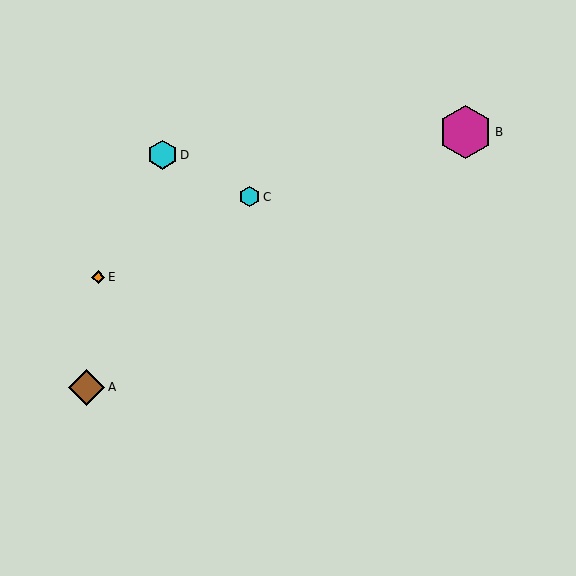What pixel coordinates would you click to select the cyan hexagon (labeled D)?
Click at (162, 155) to select the cyan hexagon D.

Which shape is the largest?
The magenta hexagon (labeled B) is the largest.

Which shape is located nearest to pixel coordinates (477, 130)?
The magenta hexagon (labeled B) at (465, 132) is nearest to that location.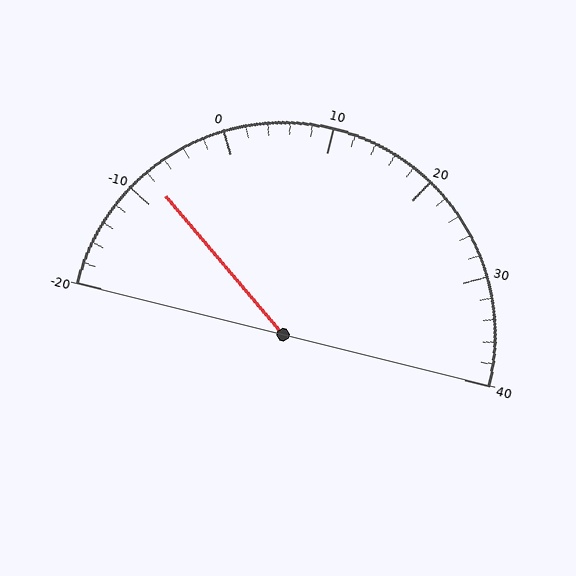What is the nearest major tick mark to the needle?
The nearest major tick mark is -10.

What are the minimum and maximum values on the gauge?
The gauge ranges from -20 to 40.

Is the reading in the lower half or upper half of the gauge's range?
The reading is in the lower half of the range (-20 to 40).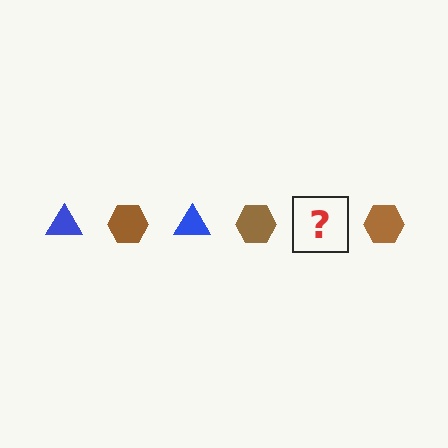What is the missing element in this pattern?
The missing element is a blue triangle.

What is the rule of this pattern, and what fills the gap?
The rule is that the pattern alternates between blue triangle and brown hexagon. The gap should be filled with a blue triangle.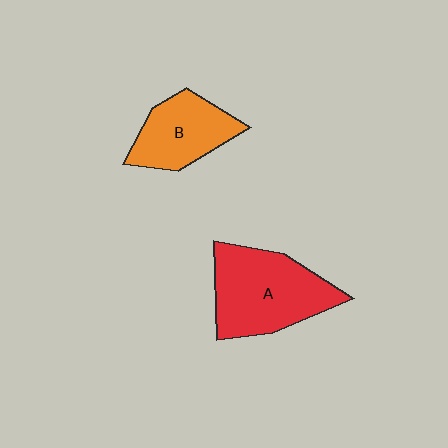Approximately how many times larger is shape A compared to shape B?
Approximately 1.5 times.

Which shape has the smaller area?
Shape B (orange).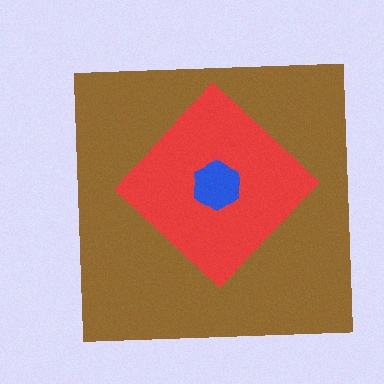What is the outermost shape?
The brown square.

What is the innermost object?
The blue hexagon.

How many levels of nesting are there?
3.